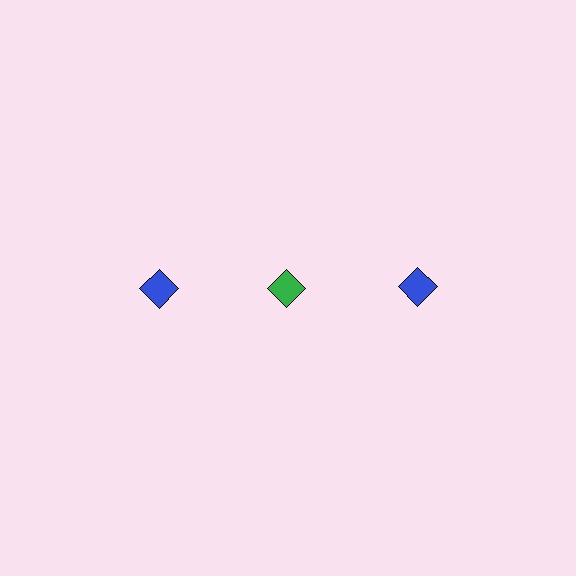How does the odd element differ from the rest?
It has a different color: green instead of blue.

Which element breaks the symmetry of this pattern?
The green diamond in the top row, second from left column breaks the symmetry. All other shapes are blue diamonds.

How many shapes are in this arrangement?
There are 3 shapes arranged in a grid pattern.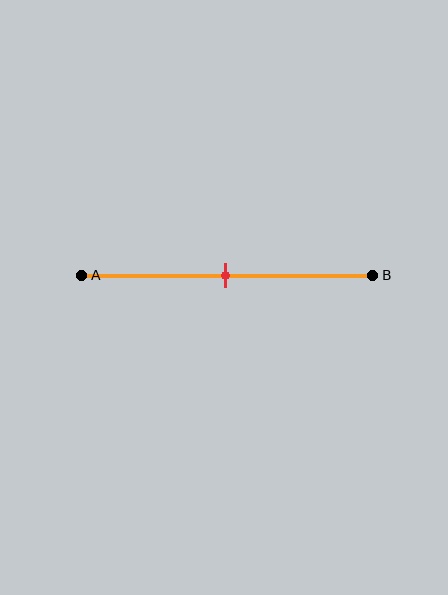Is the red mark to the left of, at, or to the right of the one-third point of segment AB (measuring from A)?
The red mark is to the right of the one-third point of segment AB.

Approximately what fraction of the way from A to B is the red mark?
The red mark is approximately 50% of the way from A to B.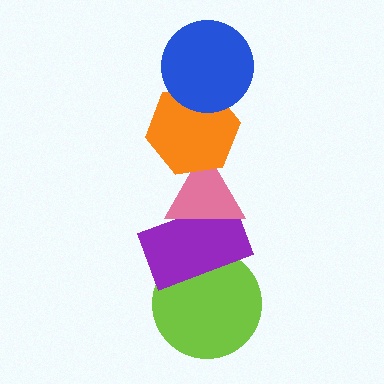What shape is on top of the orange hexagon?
The blue circle is on top of the orange hexagon.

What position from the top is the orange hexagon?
The orange hexagon is 2nd from the top.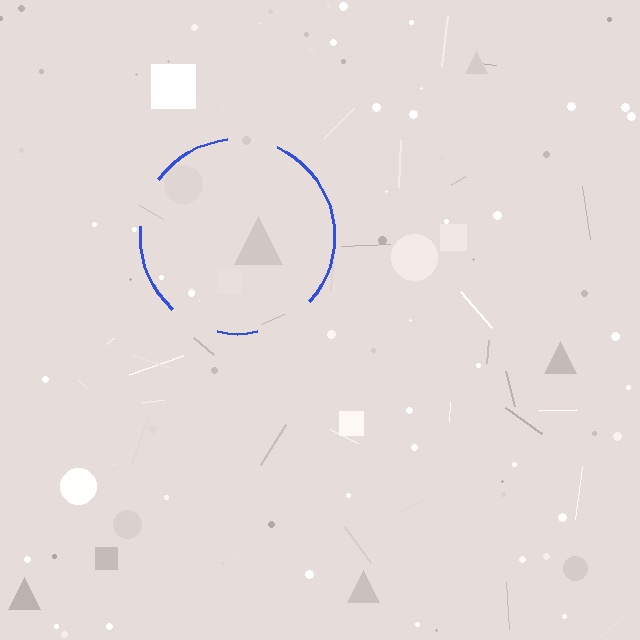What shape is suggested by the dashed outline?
The dashed outline suggests a circle.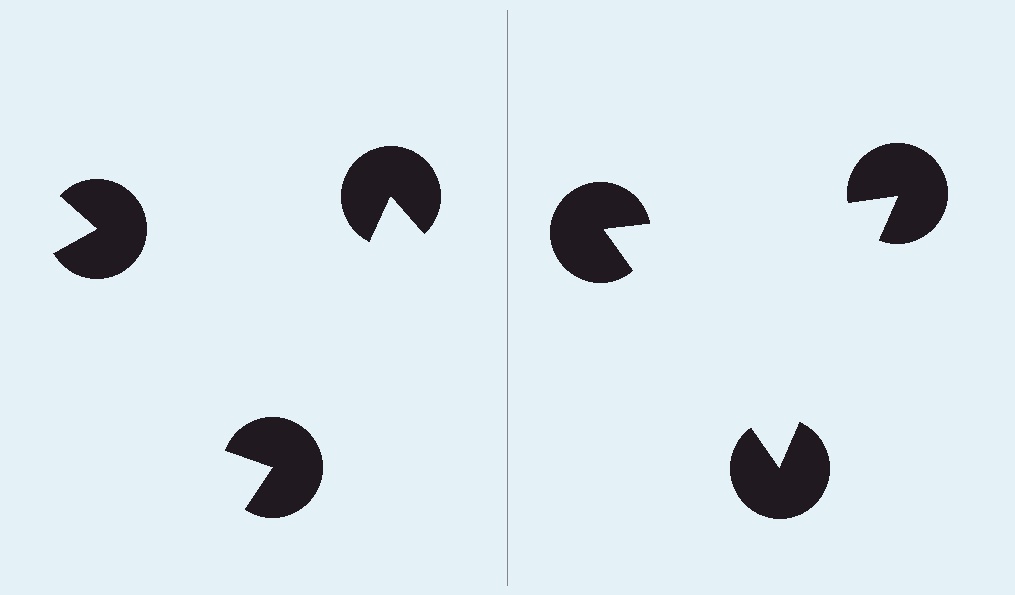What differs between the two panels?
The pac-man discs are positioned identically on both sides; only the wedge orientations differ. On the right they align to a triangle; on the left they are misaligned.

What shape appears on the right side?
An illusory triangle.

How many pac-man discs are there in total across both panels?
6 — 3 on each side.